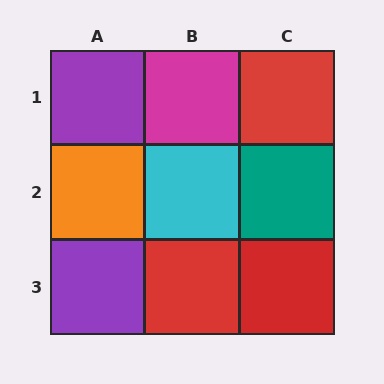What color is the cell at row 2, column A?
Orange.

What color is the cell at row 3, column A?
Purple.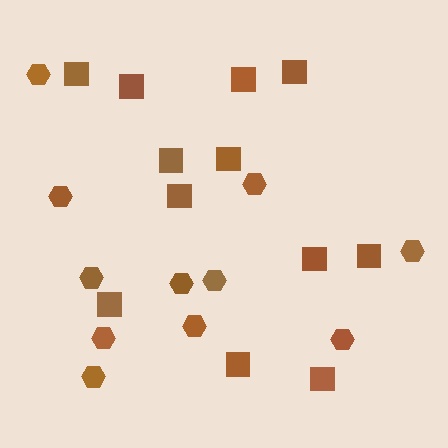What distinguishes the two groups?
There are 2 groups: one group of squares (12) and one group of hexagons (11).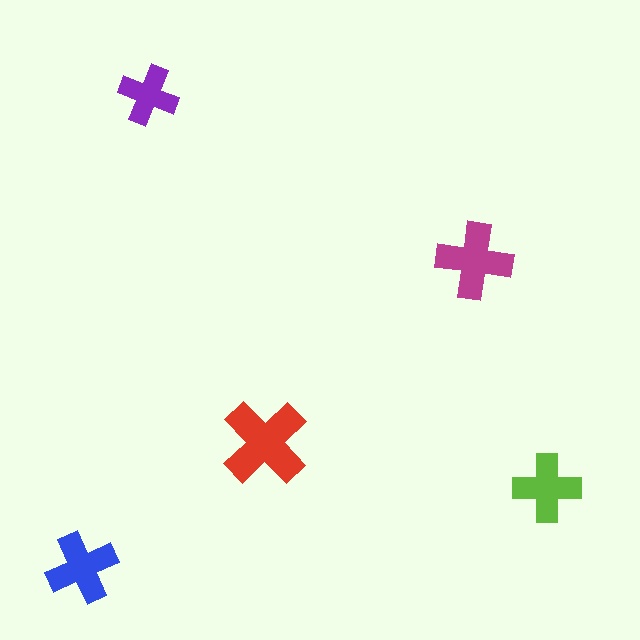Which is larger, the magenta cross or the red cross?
The red one.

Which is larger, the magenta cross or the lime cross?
The magenta one.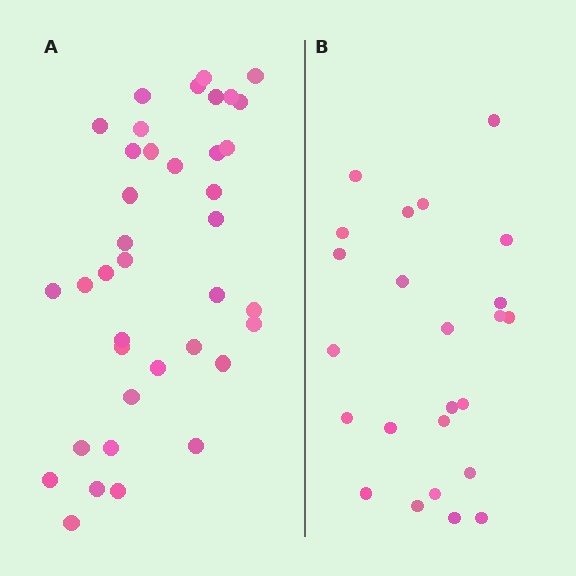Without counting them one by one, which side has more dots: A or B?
Region A (the left region) has more dots.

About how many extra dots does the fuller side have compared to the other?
Region A has approximately 15 more dots than region B.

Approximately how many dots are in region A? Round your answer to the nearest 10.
About 40 dots. (The exact count is 38, which rounds to 40.)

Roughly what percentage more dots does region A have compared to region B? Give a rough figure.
About 60% more.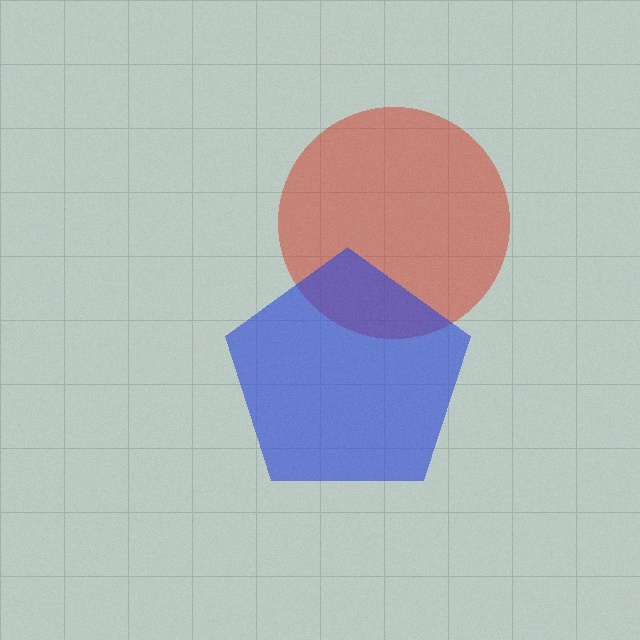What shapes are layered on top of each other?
The layered shapes are: a red circle, a blue pentagon.